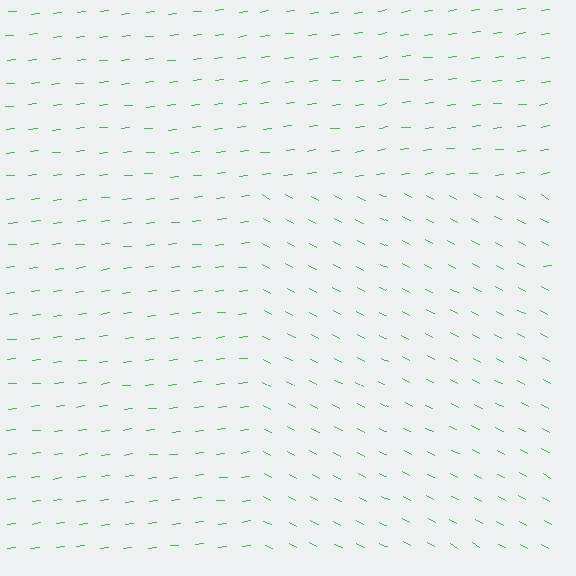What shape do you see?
I see a rectangle.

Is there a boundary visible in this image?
Yes, there is a texture boundary formed by a change in line orientation.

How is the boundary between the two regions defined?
The boundary is defined purely by a change in line orientation (approximately 35 degrees difference). All lines are the same color and thickness.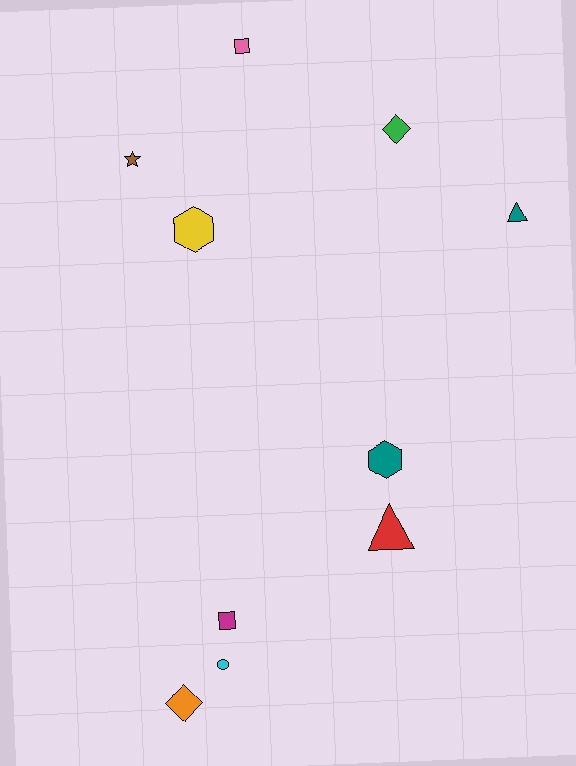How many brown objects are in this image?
There is 1 brown object.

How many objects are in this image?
There are 10 objects.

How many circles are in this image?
There is 1 circle.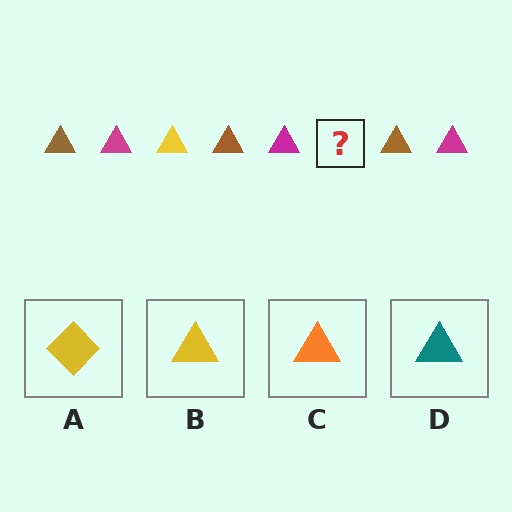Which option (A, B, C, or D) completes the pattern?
B.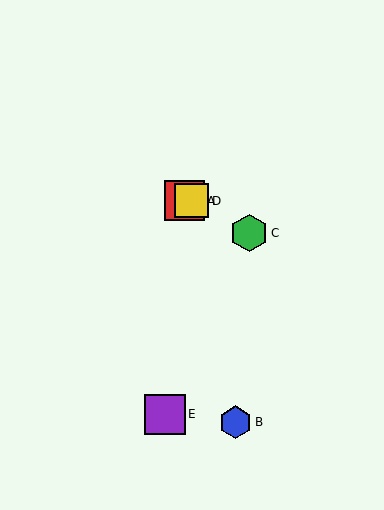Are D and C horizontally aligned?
No, D is at y≈201 and C is at y≈233.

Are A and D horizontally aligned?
Yes, both are at y≈201.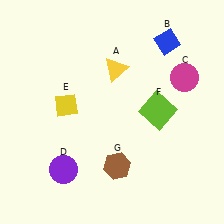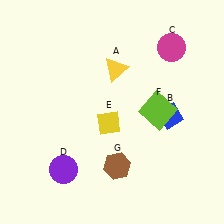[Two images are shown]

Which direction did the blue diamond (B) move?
The blue diamond (B) moved down.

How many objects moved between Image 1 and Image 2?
3 objects moved between the two images.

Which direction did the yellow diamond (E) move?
The yellow diamond (E) moved right.